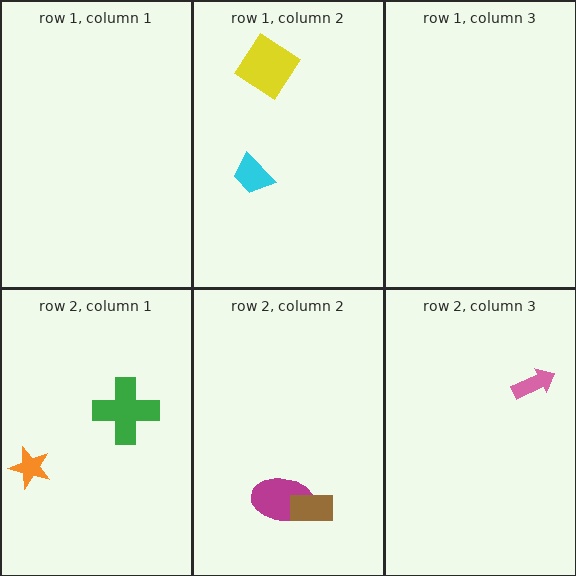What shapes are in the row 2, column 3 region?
The pink arrow.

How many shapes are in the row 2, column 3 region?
1.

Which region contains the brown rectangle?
The row 2, column 2 region.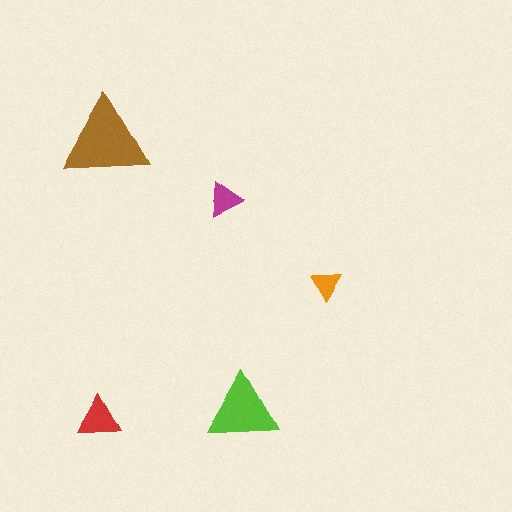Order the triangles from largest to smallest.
the brown one, the lime one, the red one, the magenta one, the orange one.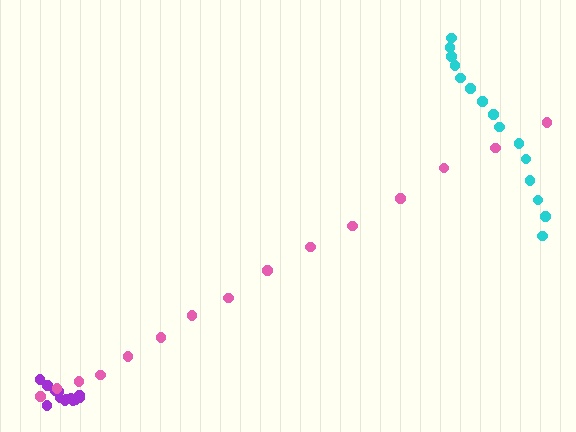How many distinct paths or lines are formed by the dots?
There are 3 distinct paths.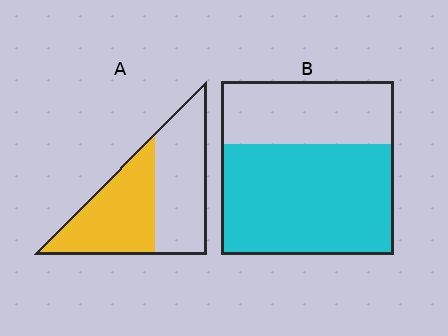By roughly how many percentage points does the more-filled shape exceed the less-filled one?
By roughly 15 percentage points (B over A).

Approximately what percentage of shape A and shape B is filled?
A is approximately 50% and B is approximately 65%.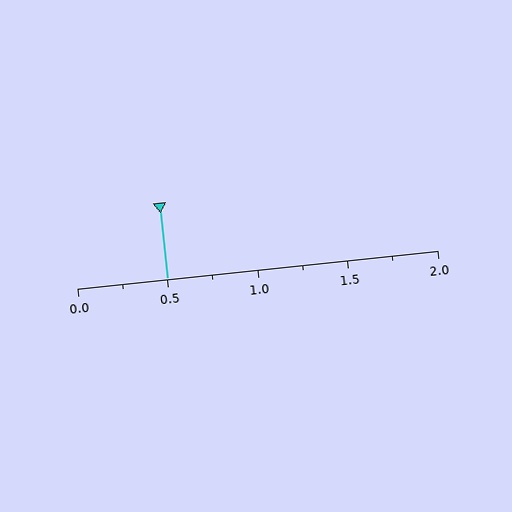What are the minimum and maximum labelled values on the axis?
The axis runs from 0.0 to 2.0.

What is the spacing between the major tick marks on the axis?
The major ticks are spaced 0.5 apart.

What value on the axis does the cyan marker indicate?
The marker indicates approximately 0.5.